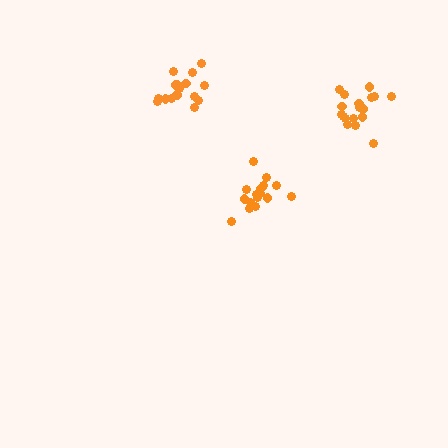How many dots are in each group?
Group 1: 16 dots, Group 2: 16 dots, Group 3: 18 dots (50 total).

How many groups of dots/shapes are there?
There are 3 groups.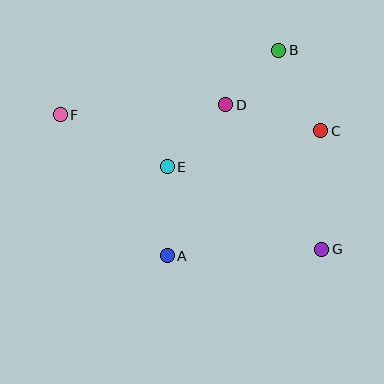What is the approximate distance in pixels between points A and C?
The distance between A and C is approximately 198 pixels.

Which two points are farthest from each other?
Points F and G are farthest from each other.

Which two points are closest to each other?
Points B and D are closest to each other.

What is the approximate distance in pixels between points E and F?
The distance between E and F is approximately 119 pixels.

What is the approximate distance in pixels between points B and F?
The distance between B and F is approximately 228 pixels.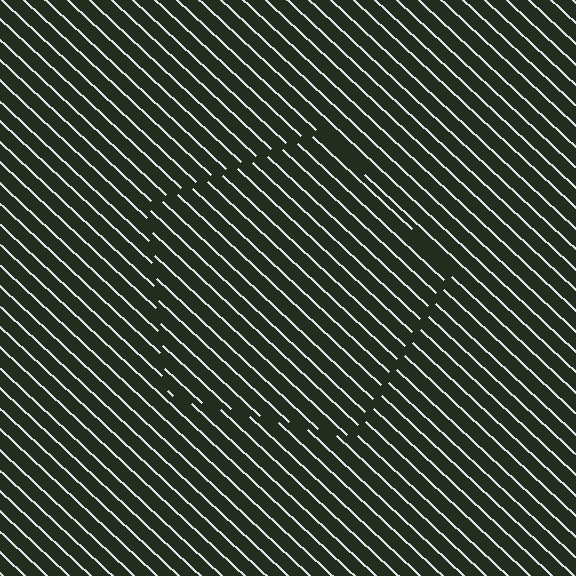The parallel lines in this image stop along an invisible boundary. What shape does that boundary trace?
An illusory pentagon. The interior of the shape contains the same grating, shifted by half a period — the contour is defined by the phase discontinuity where line-ends from the inner and outer gratings abut.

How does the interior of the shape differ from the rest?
The interior of the shape contains the same grating, shifted by half a period — the contour is defined by the phase discontinuity where line-ends from the inner and outer gratings abut.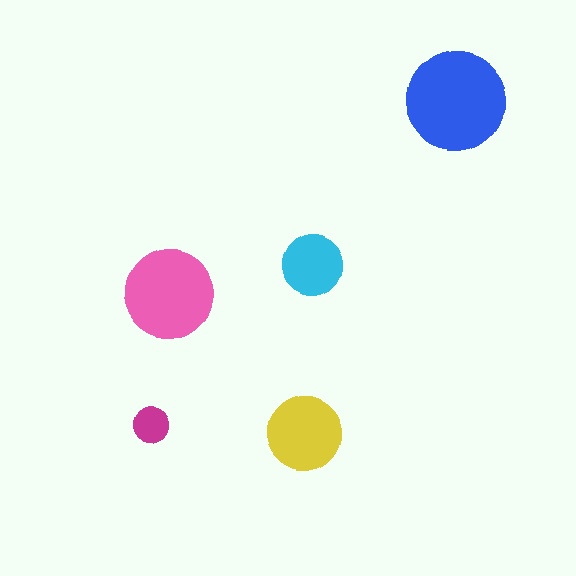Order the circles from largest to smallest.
the blue one, the pink one, the yellow one, the cyan one, the magenta one.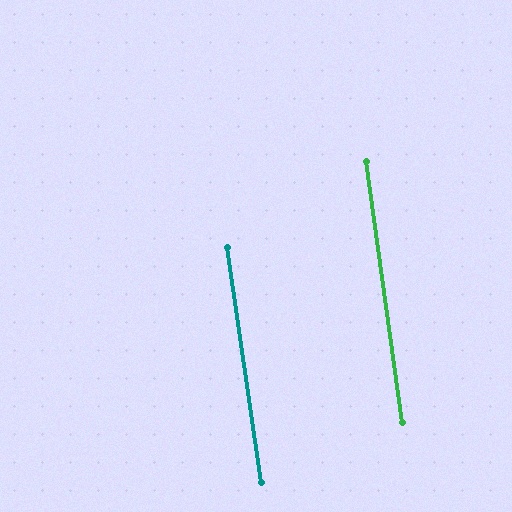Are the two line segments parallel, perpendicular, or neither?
Parallel — their directions differ by only 0.5°.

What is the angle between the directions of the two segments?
Approximately 1 degree.